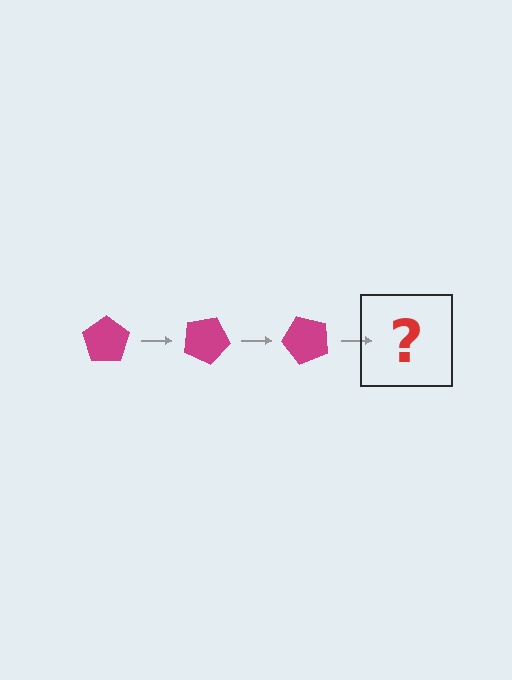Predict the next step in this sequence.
The next step is a magenta pentagon rotated 75 degrees.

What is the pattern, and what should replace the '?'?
The pattern is that the pentagon rotates 25 degrees each step. The '?' should be a magenta pentagon rotated 75 degrees.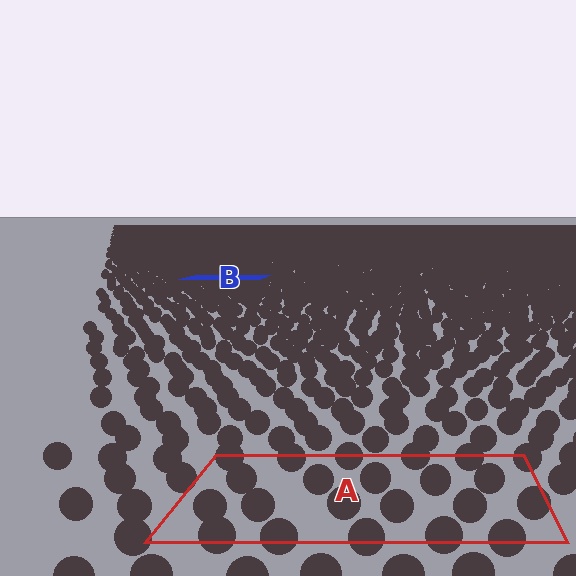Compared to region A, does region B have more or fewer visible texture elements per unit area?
Region B has more texture elements per unit area — they are packed more densely because it is farther away.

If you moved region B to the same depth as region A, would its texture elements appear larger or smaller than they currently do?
They would appear larger. At a closer depth, the same texture elements are projected at a bigger on-screen size.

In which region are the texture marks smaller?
The texture marks are smaller in region B, because it is farther away.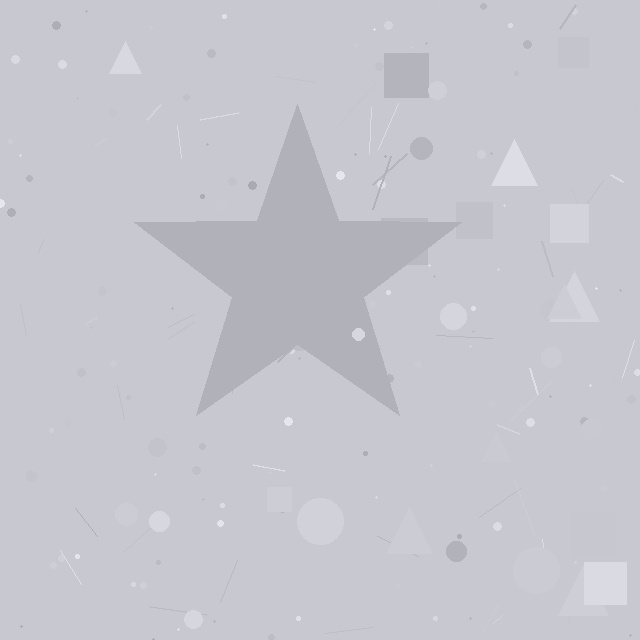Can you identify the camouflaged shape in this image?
The camouflaged shape is a star.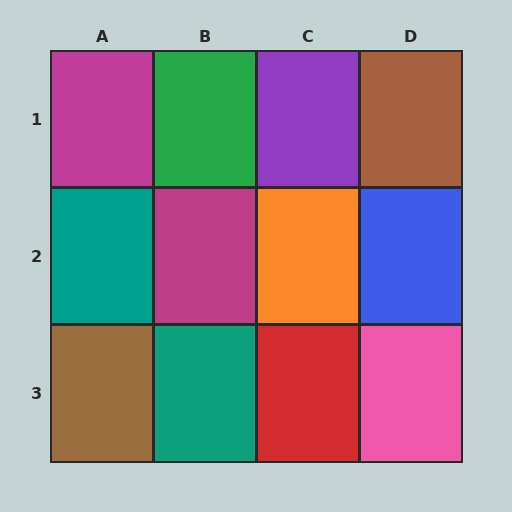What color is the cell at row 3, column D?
Pink.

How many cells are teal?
2 cells are teal.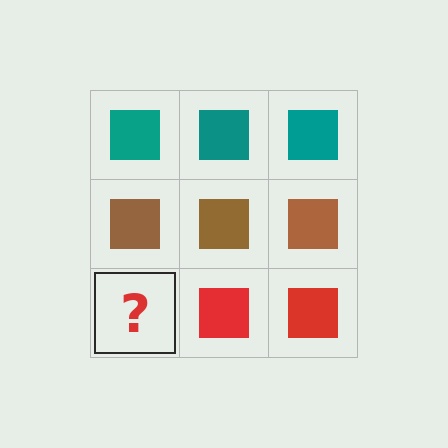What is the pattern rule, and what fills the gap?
The rule is that each row has a consistent color. The gap should be filled with a red square.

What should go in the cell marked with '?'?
The missing cell should contain a red square.